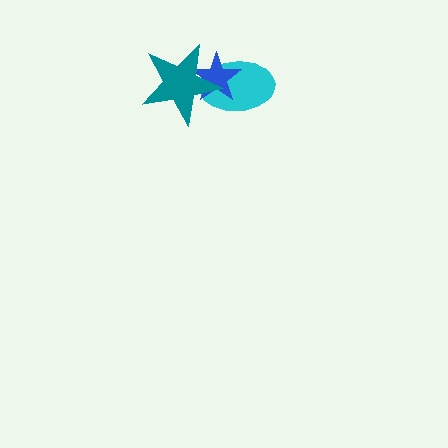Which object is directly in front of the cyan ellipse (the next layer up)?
The blue star is directly in front of the cyan ellipse.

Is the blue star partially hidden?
Yes, it is partially covered by another shape.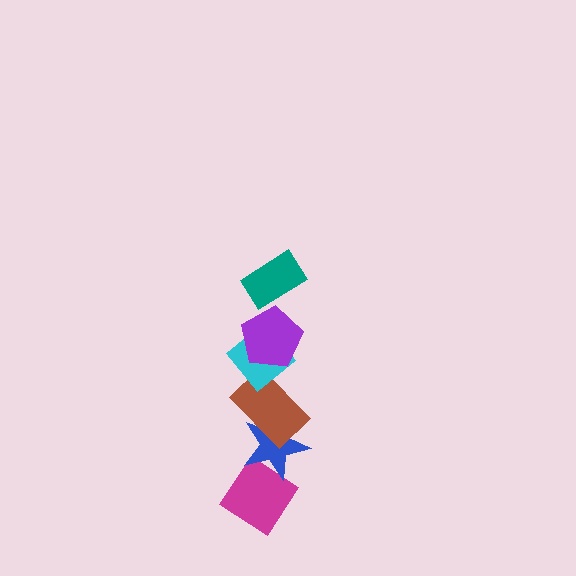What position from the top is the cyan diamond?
The cyan diamond is 3rd from the top.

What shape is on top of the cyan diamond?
The purple pentagon is on top of the cyan diamond.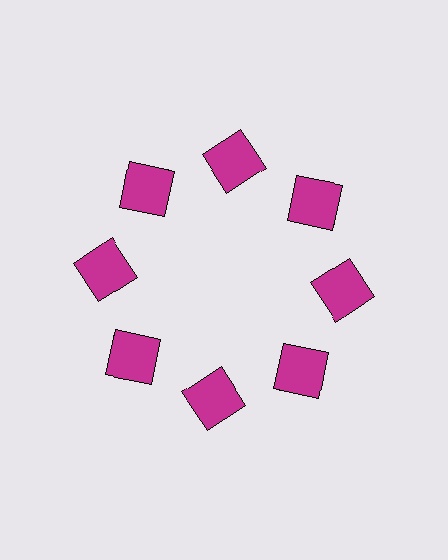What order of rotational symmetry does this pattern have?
This pattern has 8-fold rotational symmetry.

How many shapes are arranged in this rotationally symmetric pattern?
There are 8 shapes, arranged in 8 groups of 1.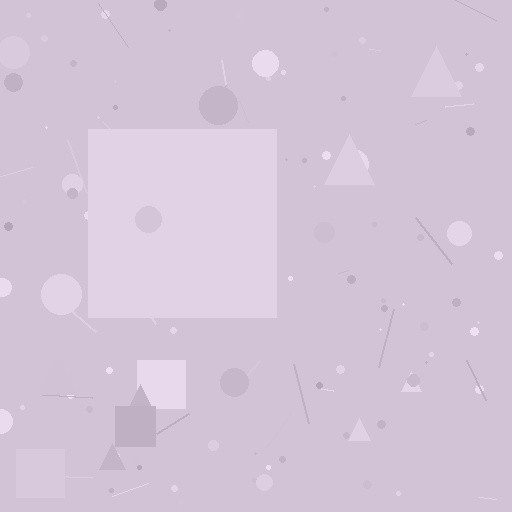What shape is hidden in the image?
A square is hidden in the image.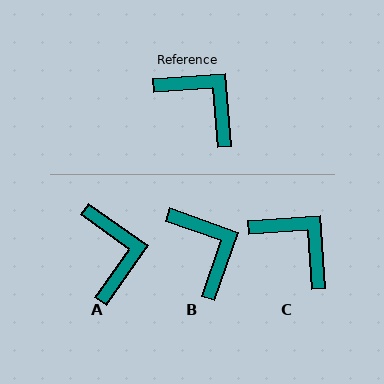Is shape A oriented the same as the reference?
No, it is off by about 39 degrees.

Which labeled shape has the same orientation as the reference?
C.